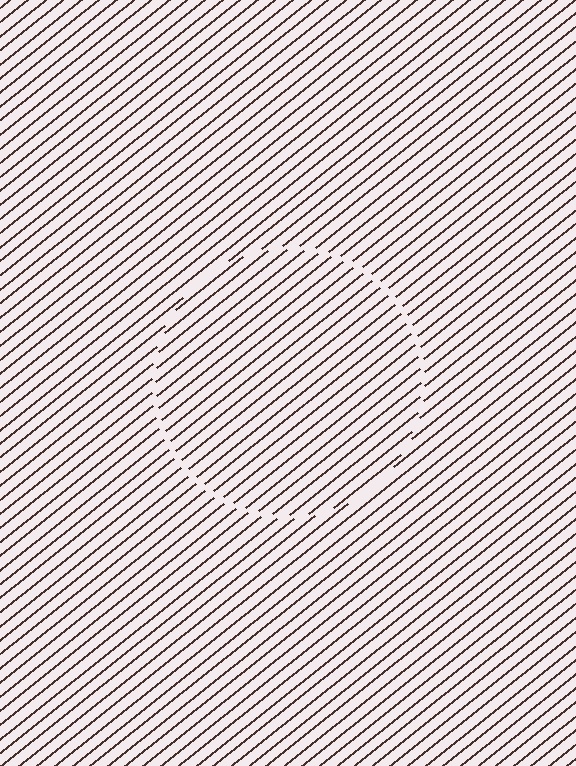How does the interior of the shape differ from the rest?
The interior of the shape contains the same grating, shifted by half a period — the contour is defined by the phase discontinuity where line-ends from the inner and outer gratings abut.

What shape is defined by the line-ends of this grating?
An illusory circle. The interior of the shape contains the same grating, shifted by half a period — the contour is defined by the phase discontinuity where line-ends from the inner and outer gratings abut.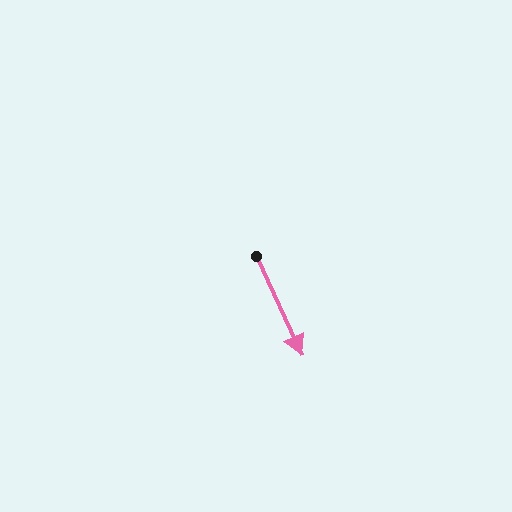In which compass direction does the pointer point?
Southeast.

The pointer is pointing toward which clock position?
Roughly 5 o'clock.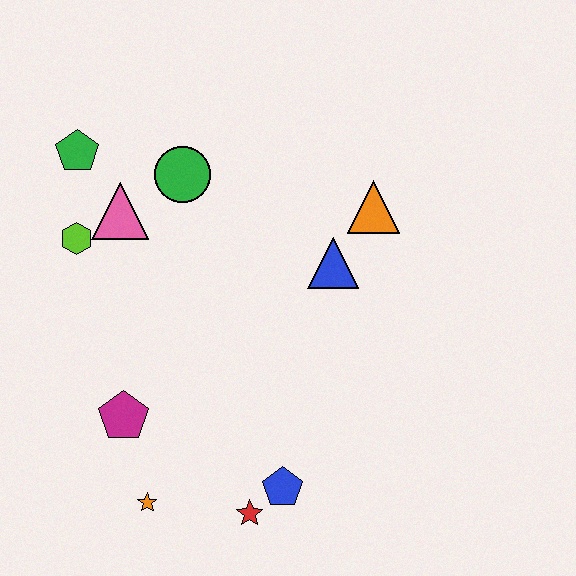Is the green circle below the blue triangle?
No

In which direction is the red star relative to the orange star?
The red star is to the right of the orange star.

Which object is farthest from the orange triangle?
The orange star is farthest from the orange triangle.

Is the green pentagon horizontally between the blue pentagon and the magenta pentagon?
No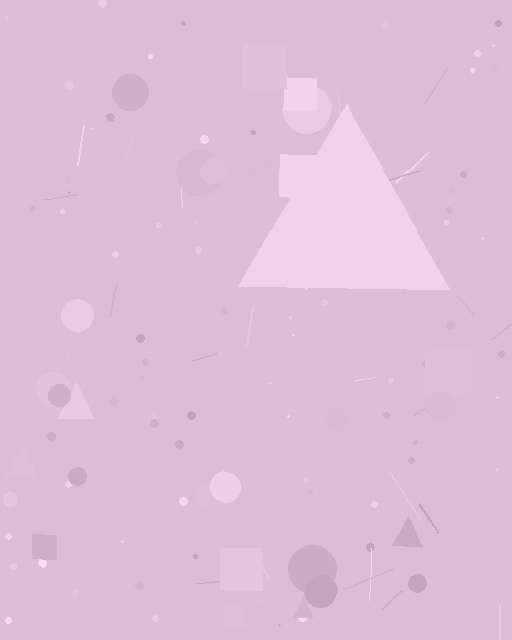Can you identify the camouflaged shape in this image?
The camouflaged shape is a triangle.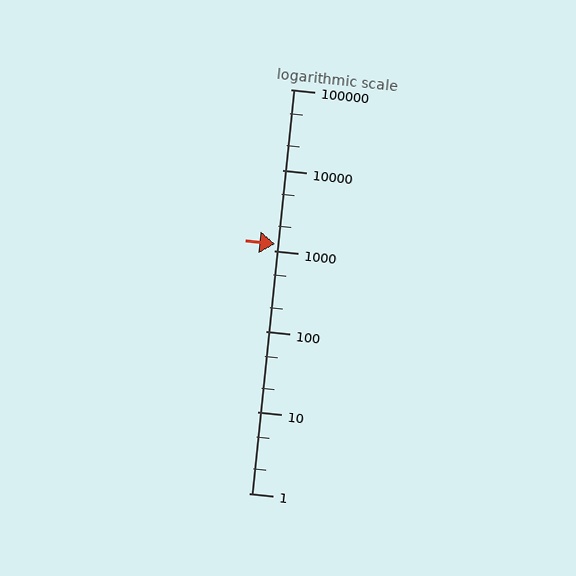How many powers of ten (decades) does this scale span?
The scale spans 5 decades, from 1 to 100000.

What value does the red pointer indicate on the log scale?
The pointer indicates approximately 1200.